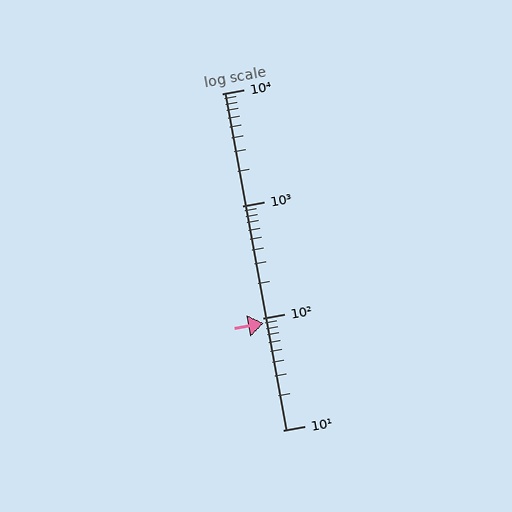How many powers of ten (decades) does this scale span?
The scale spans 3 decades, from 10 to 10000.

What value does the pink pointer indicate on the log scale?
The pointer indicates approximately 89.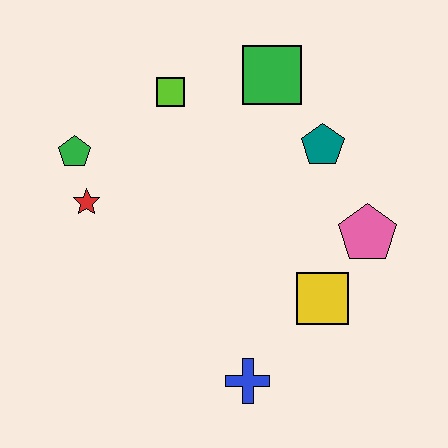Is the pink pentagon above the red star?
No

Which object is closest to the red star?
The green pentagon is closest to the red star.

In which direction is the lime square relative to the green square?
The lime square is to the left of the green square.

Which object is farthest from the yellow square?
The green pentagon is farthest from the yellow square.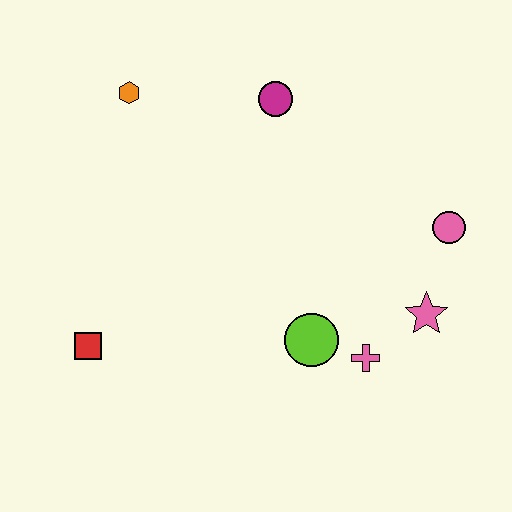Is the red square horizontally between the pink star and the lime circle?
No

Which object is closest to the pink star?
The pink cross is closest to the pink star.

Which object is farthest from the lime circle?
The orange hexagon is farthest from the lime circle.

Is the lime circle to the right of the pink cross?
No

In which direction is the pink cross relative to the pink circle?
The pink cross is below the pink circle.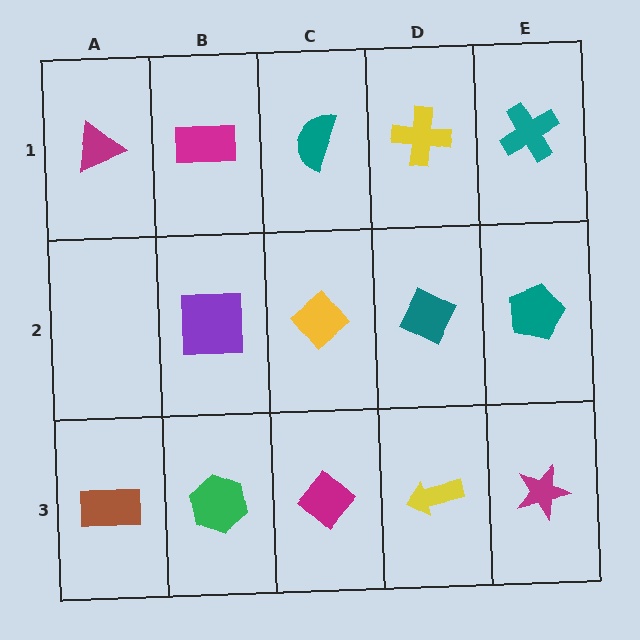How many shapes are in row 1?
5 shapes.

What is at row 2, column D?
A teal diamond.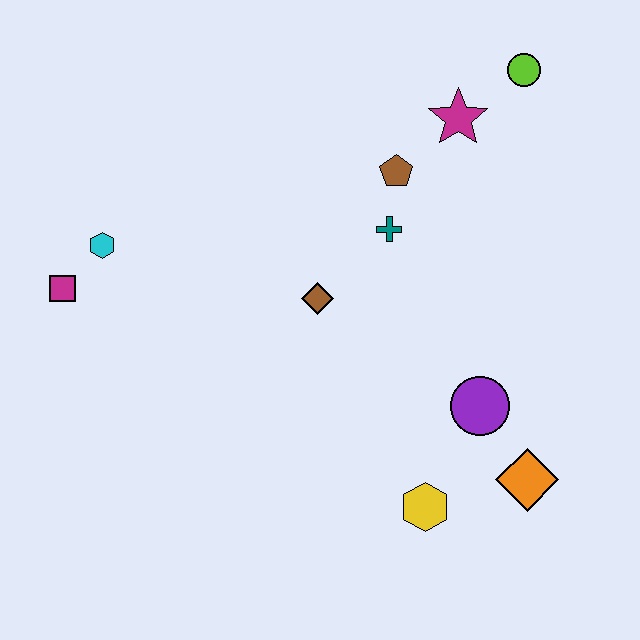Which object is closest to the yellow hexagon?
The orange diamond is closest to the yellow hexagon.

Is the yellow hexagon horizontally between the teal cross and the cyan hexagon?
No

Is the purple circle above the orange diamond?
Yes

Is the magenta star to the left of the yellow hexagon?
No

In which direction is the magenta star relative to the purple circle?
The magenta star is above the purple circle.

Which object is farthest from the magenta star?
The magenta square is farthest from the magenta star.